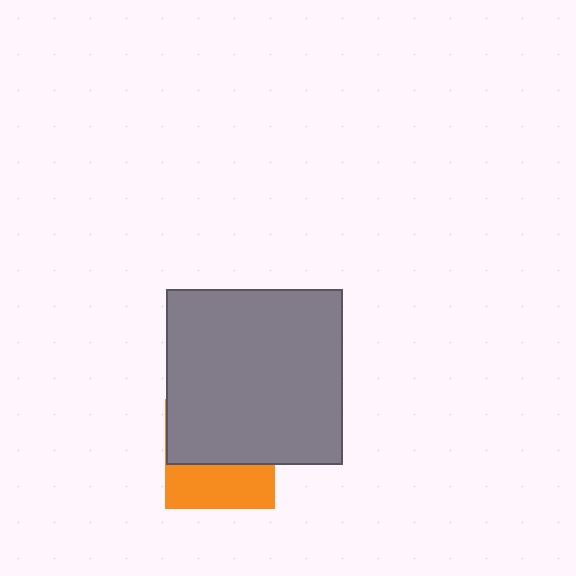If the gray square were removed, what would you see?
You would see the complete orange square.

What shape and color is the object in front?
The object in front is a gray square.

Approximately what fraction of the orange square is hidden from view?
Roughly 60% of the orange square is hidden behind the gray square.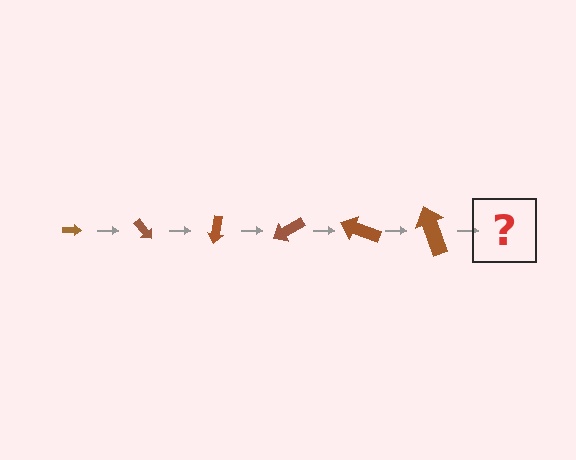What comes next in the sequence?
The next element should be an arrow, larger than the previous one and rotated 300 degrees from the start.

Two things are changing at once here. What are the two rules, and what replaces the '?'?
The two rules are that the arrow grows larger each step and it rotates 50 degrees each step. The '?' should be an arrow, larger than the previous one and rotated 300 degrees from the start.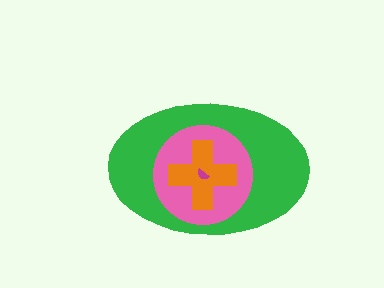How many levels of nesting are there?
4.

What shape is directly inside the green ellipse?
The pink circle.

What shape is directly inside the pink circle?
The orange cross.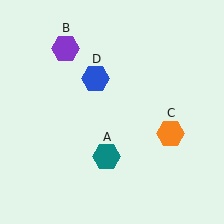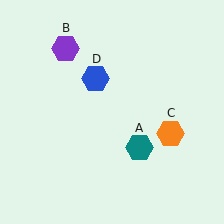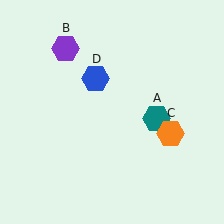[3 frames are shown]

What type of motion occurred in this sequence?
The teal hexagon (object A) rotated counterclockwise around the center of the scene.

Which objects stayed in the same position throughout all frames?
Purple hexagon (object B) and orange hexagon (object C) and blue hexagon (object D) remained stationary.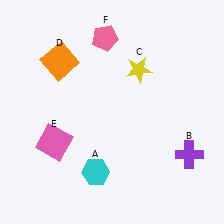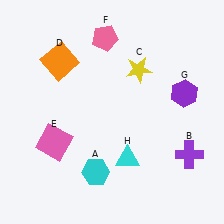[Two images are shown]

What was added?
A purple hexagon (G), a cyan triangle (H) were added in Image 2.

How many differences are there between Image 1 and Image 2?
There are 2 differences between the two images.